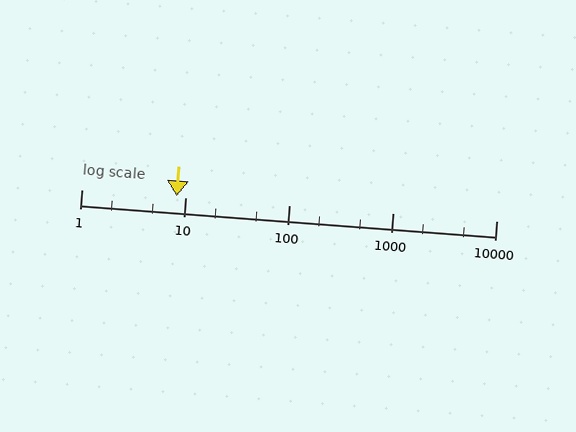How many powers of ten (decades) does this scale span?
The scale spans 4 decades, from 1 to 10000.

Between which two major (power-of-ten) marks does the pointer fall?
The pointer is between 1 and 10.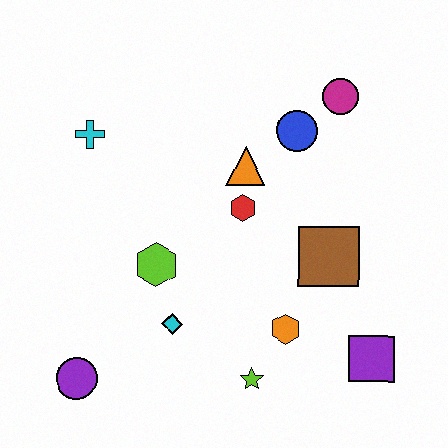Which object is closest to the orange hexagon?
The lime star is closest to the orange hexagon.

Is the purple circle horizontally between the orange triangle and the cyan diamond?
No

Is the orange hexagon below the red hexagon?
Yes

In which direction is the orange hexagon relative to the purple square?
The orange hexagon is to the left of the purple square.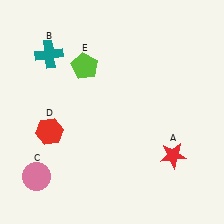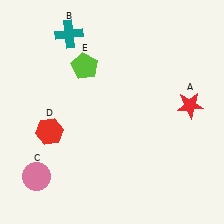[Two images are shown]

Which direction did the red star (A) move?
The red star (A) moved up.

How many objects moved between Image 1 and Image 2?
2 objects moved between the two images.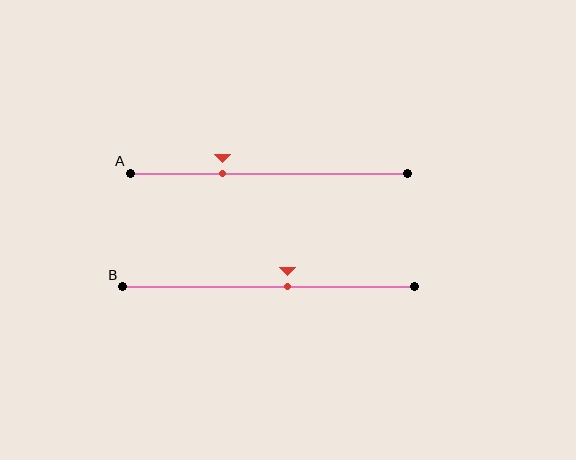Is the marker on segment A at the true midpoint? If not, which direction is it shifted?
No, the marker on segment A is shifted to the left by about 17% of the segment length.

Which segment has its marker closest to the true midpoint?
Segment B has its marker closest to the true midpoint.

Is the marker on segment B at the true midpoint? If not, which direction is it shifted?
No, the marker on segment B is shifted to the right by about 7% of the segment length.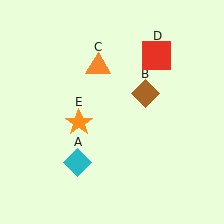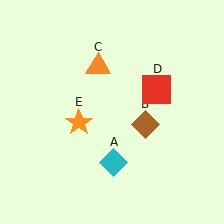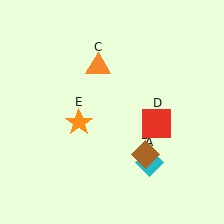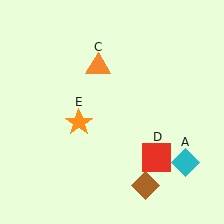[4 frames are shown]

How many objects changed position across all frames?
3 objects changed position: cyan diamond (object A), brown diamond (object B), red square (object D).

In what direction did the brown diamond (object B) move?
The brown diamond (object B) moved down.